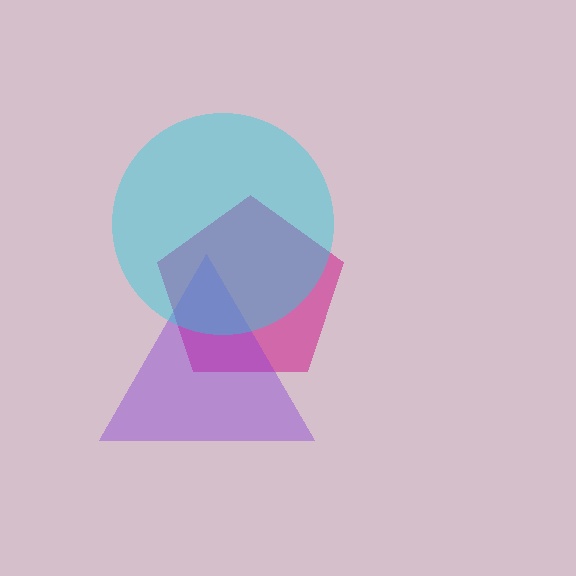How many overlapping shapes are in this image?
There are 3 overlapping shapes in the image.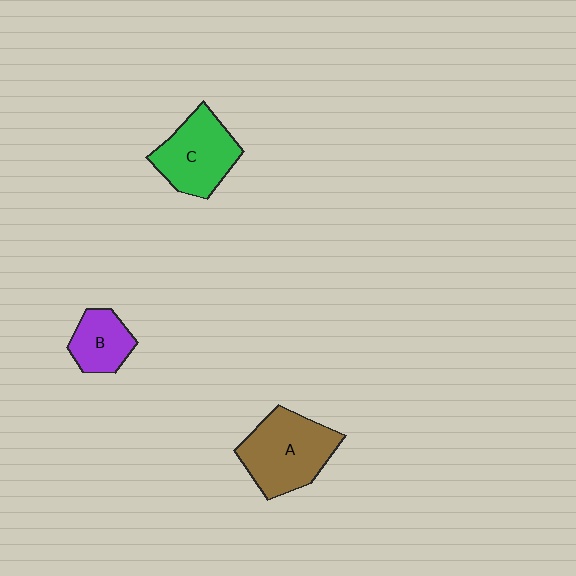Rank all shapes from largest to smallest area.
From largest to smallest: A (brown), C (green), B (purple).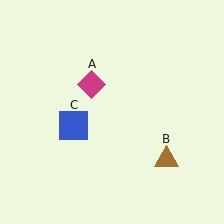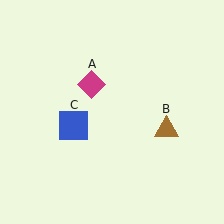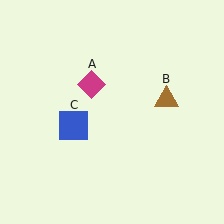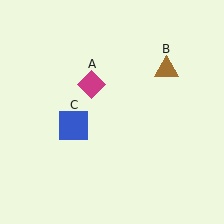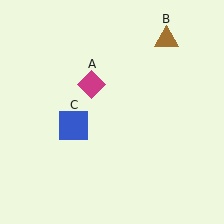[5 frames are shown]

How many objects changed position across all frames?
1 object changed position: brown triangle (object B).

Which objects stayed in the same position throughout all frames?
Magenta diamond (object A) and blue square (object C) remained stationary.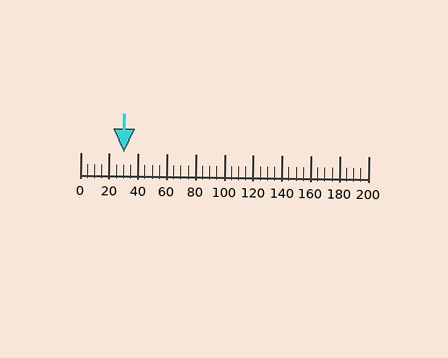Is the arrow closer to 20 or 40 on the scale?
The arrow is closer to 40.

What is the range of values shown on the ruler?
The ruler shows values from 0 to 200.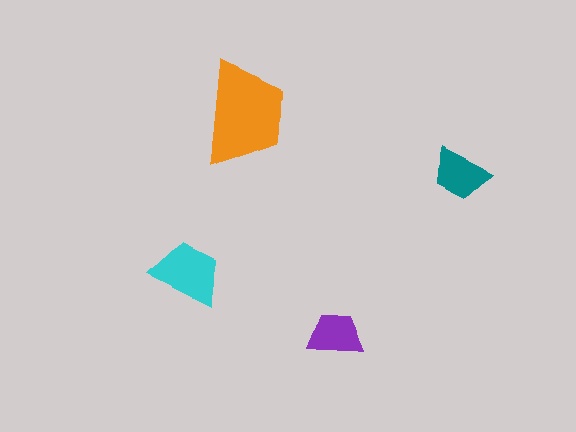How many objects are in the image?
There are 4 objects in the image.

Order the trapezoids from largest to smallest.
the orange one, the cyan one, the teal one, the purple one.